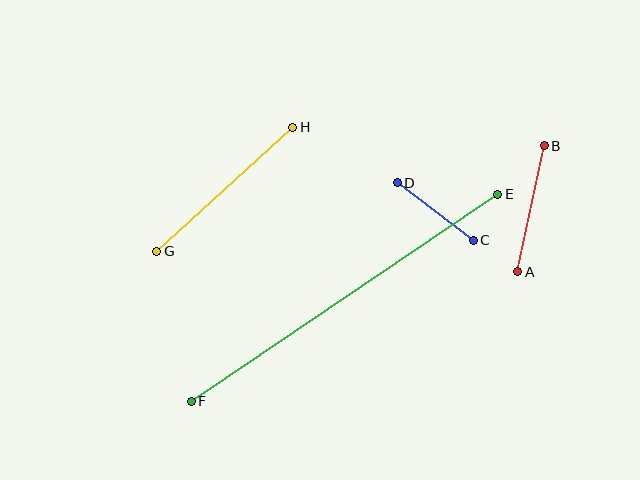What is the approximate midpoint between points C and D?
The midpoint is at approximately (435, 211) pixels.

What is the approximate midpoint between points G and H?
The midpoint is at approximately (225, 189) pixels.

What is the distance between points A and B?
The distance is approximately 129 pixels.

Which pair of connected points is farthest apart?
Points E and F are farthest apart.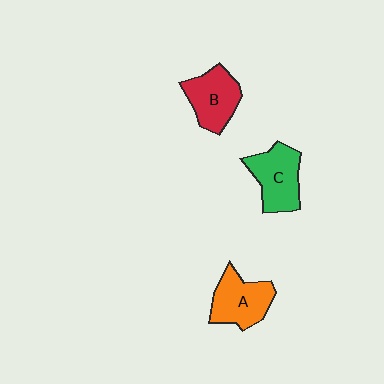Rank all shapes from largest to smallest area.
From largest to smallest: C (green), A (orange), B (red).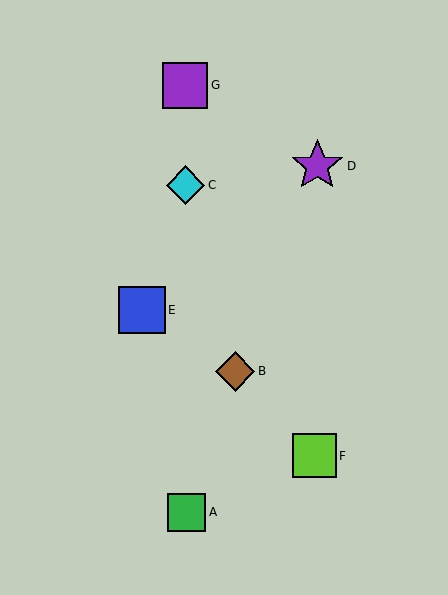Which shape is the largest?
The purple star (labeled D) is the largest.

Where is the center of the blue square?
The center of the blue square is at (142, 310).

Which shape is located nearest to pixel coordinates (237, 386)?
The brown diamond (labeled B) at (235, 371) is nearest to that location.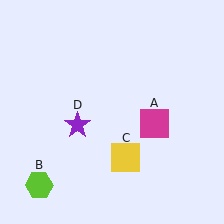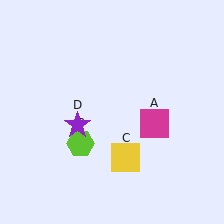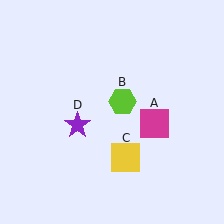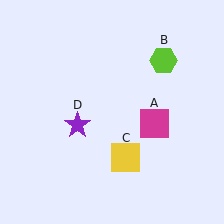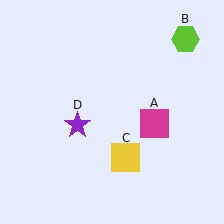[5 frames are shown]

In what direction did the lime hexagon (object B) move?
The lime hexagon (object B) moved up and to the right.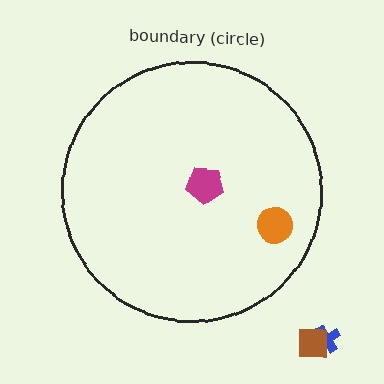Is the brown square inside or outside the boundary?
Outside.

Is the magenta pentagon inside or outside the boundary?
Inside.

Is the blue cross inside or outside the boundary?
Outside.